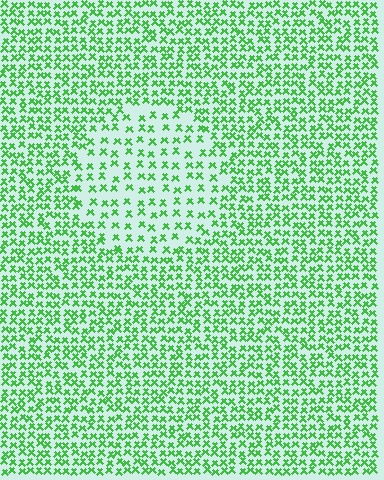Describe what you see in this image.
The image contains small green elements arranged at two different densities. A circle-shaped region is visible where the elements are less densely packed than the surrounding area.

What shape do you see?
I see a circle.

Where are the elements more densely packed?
The elements are more densely packed outside the circle boundary.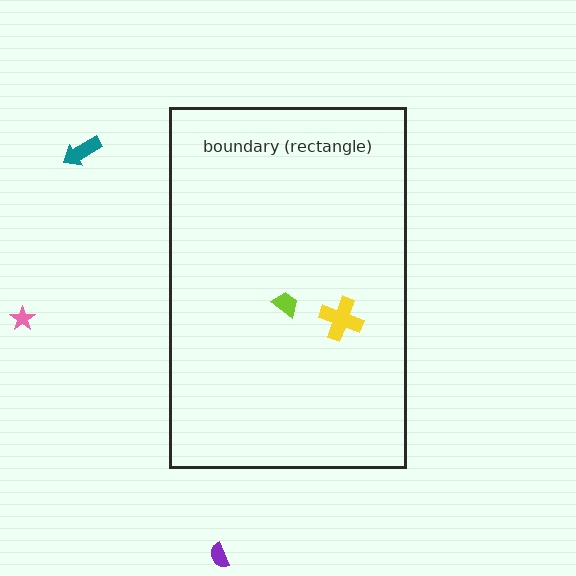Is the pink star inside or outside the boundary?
Outside.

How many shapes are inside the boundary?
2 inside, 3 outside.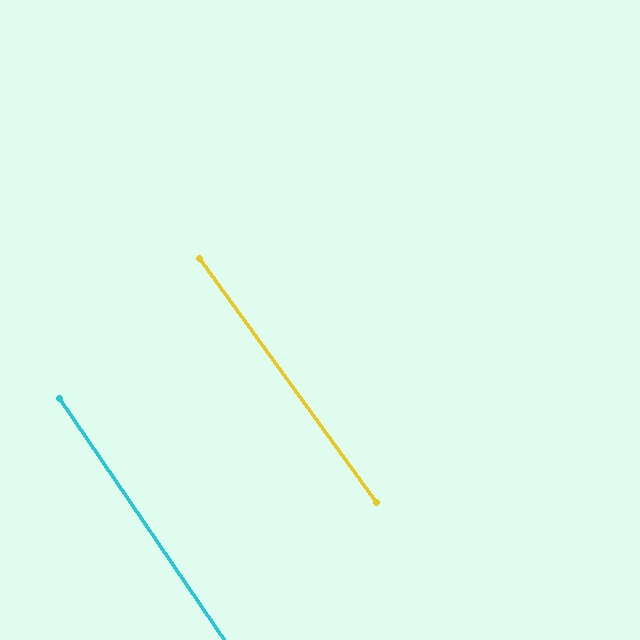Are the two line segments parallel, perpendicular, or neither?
Parallel — their directions differ by only 1.6°.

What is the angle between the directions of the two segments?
Approximately 2 degrees.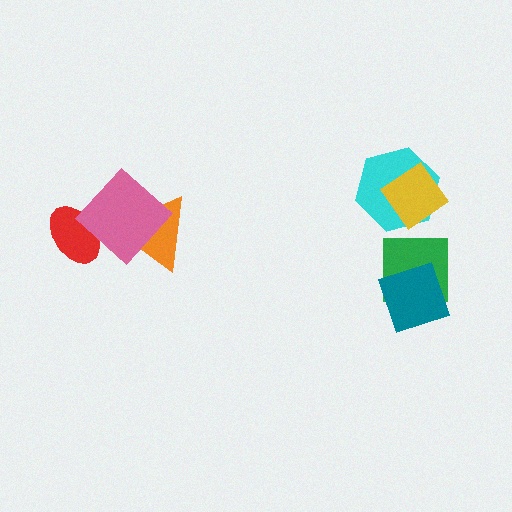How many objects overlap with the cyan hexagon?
1 object overlaps with the cyan hexagon.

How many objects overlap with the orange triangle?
1 object overlaps with the orange triangle.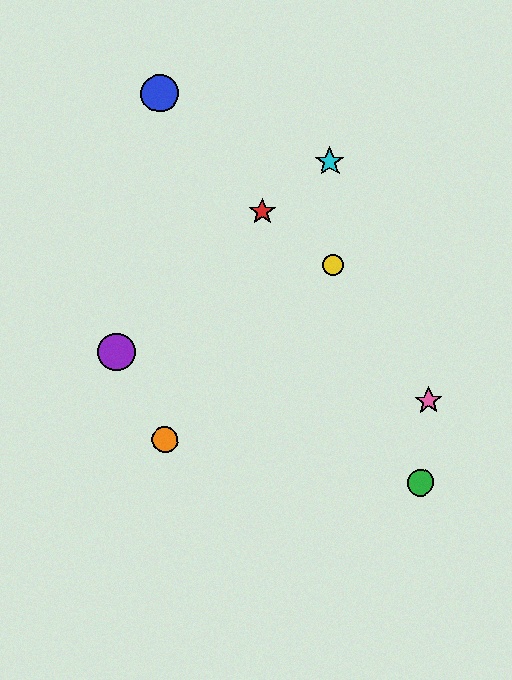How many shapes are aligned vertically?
2 shapes (the blue circle, the orange circle) are aligned vertically.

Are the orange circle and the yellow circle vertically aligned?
No, the orange circle is at x≈165 and the yellow circle is at x≈333.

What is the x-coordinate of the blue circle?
The blue circle is at x≈160.